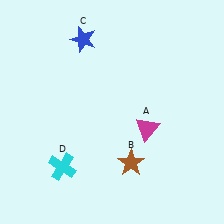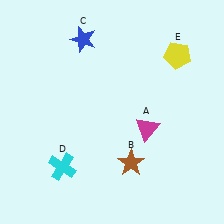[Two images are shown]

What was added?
A yellow pentagon (E) was added in Image 2.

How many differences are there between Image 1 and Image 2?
There is 1 difference between the two images.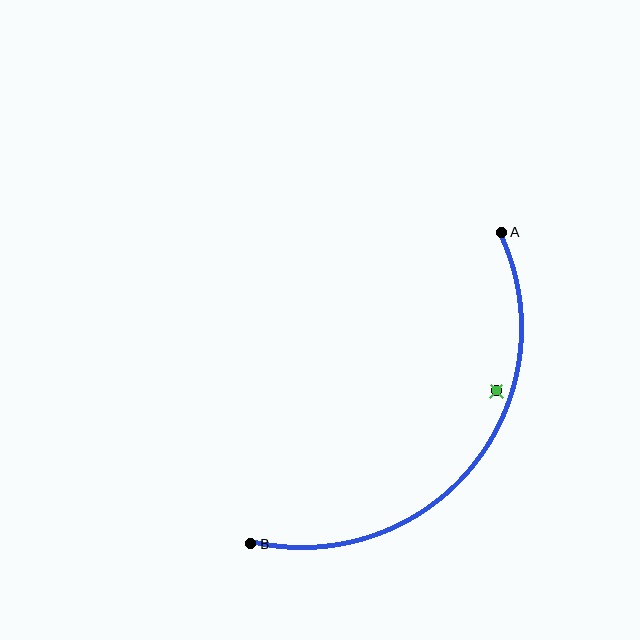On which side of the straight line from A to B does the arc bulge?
The arc bulges below and to the right of the straight line connecting A and B.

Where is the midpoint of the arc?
The arc midpoint is the point on the curve farthest from the straight line joining A and B. It sits below and to the right of that line.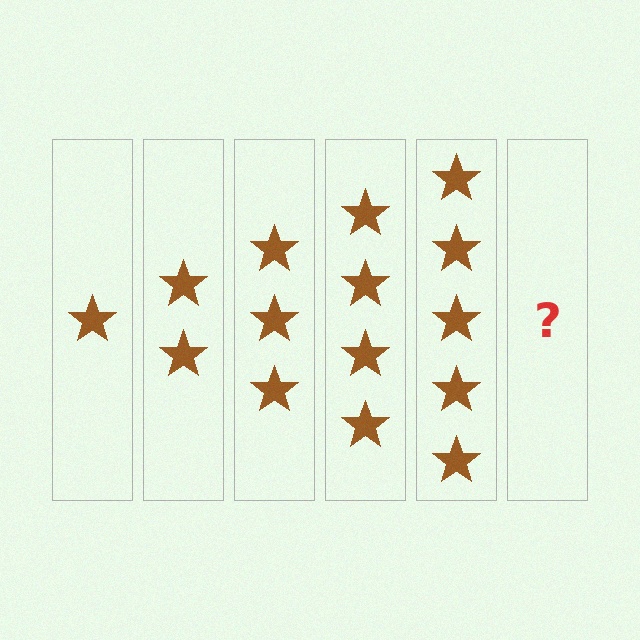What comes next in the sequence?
The next element should be 6 stars.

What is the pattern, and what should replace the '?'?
The pattern is that each step adds one more star. The '?' should be 6 stars.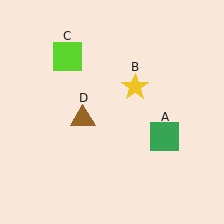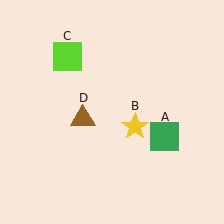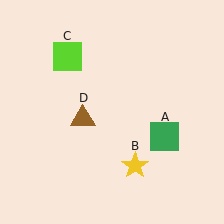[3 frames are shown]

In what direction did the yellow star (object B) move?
The yellow star (object B) moved down.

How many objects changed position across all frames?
1 object changed position: yellow star (object B).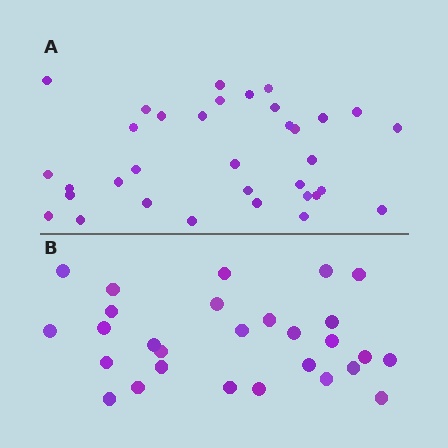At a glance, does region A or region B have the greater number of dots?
Region A (the top region) has more dots.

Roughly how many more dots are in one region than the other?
Region A has about 6 more dots than region B.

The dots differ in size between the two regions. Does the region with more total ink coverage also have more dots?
No. Region B has more total ink coverage because its dots are larger, but region A actually contains more individual dots. Total area can be misleading — the number of items is what matters here.